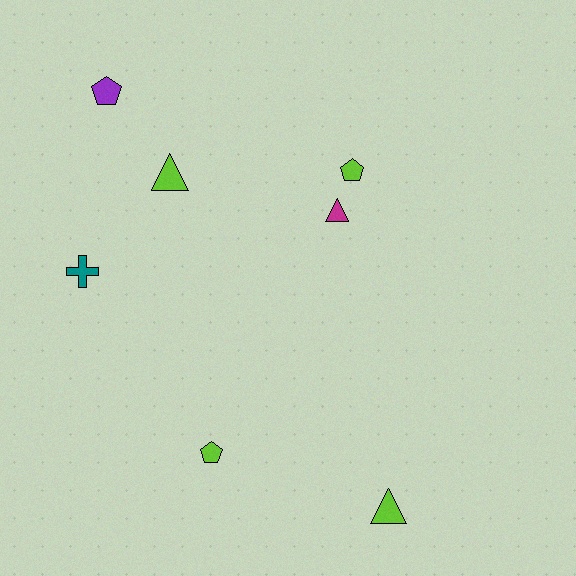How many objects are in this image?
There are 7 objects.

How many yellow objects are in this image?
There are no yellow objects.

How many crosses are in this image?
There is 1 cross.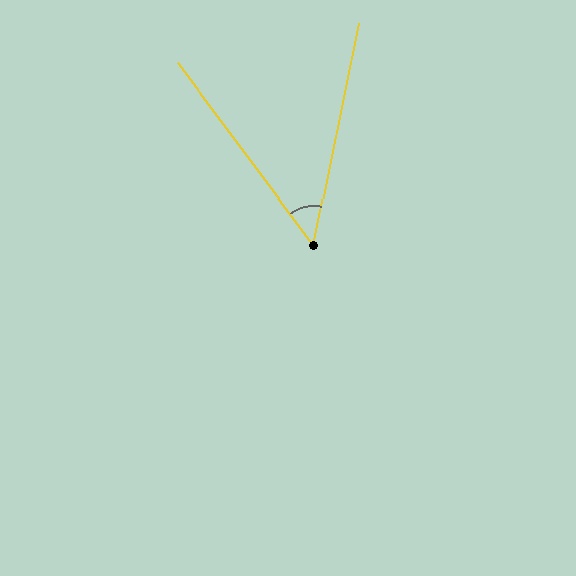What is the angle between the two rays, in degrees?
Approximately 49 degrees.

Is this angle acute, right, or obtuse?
It is acute.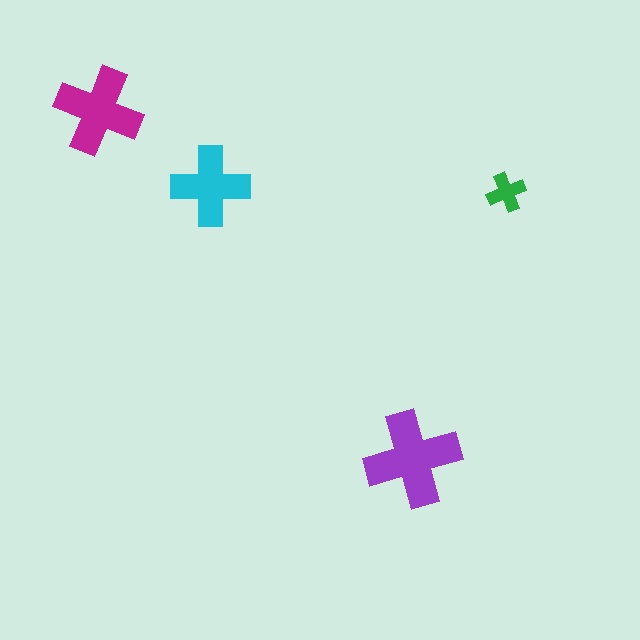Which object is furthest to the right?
The green cross is rightmost.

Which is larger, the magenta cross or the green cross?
The magenta one.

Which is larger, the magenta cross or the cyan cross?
The magenta one.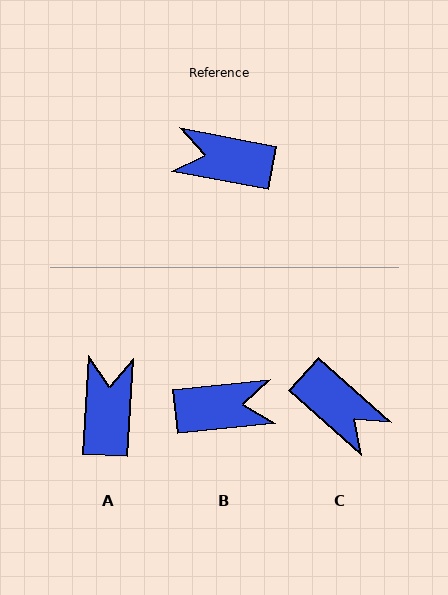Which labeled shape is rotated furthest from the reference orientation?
B, about 163 degrees away.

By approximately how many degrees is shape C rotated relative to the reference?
Approximately 149 degrees counter-clockwise.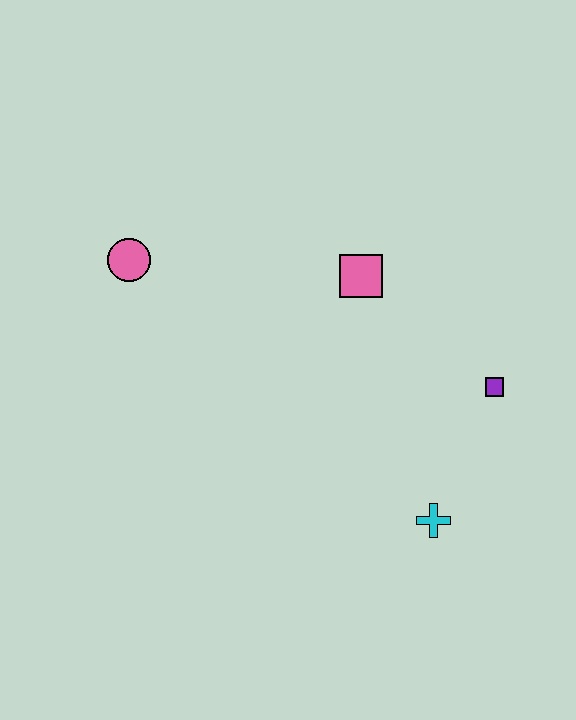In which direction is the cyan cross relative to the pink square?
The cyan cross is below the pink square.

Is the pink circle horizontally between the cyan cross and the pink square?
No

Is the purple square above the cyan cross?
Yes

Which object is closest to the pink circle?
The pink square is closest to the pink circle.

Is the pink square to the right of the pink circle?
Yes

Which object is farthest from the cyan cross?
The pink circle is farthest from the cyan cross.